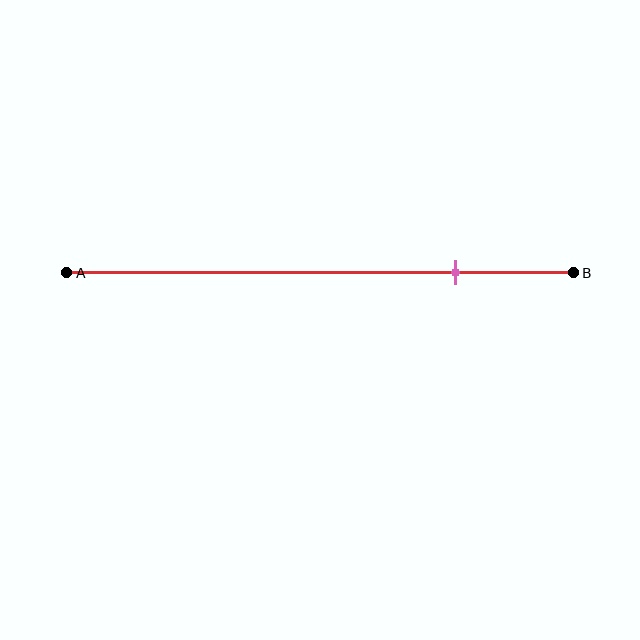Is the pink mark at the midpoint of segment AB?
No, the mark is at about 75% from A, not at the 50% midpoint.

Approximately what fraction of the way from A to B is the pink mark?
The pink mark is approximately 75% of the way from A to B.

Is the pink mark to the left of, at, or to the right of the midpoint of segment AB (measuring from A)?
The pink mark is to the right of the midpoint of segment AB.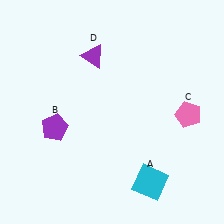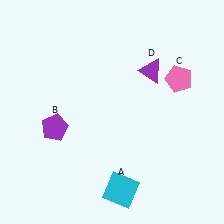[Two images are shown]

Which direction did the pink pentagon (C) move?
The pink pentagon (C) moved up.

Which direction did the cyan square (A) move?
The cyan square (A) moved left.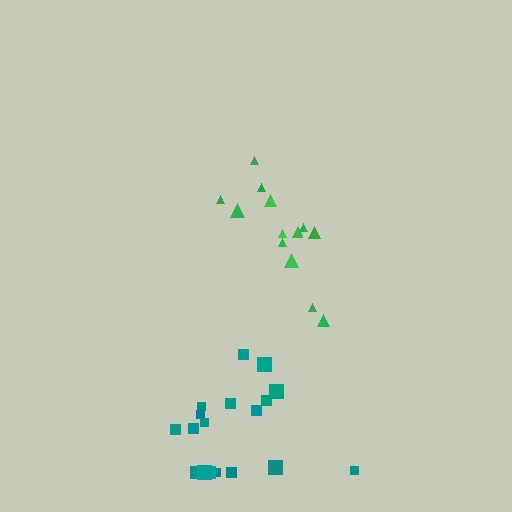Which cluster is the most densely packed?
Green.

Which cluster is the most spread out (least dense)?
Teal.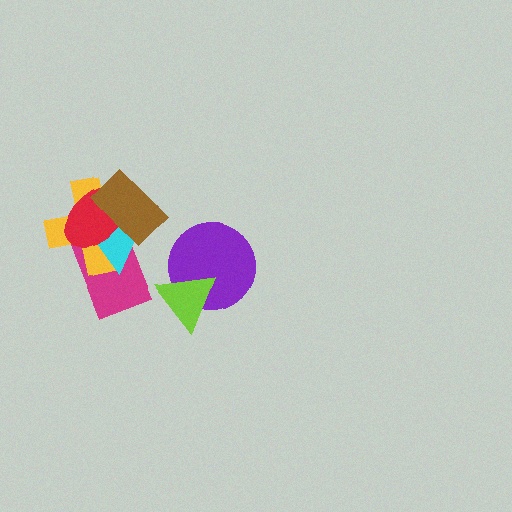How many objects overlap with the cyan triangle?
4 objects overlap with the cyan triangle.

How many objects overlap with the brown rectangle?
4 objects overlap with the brown rectangle.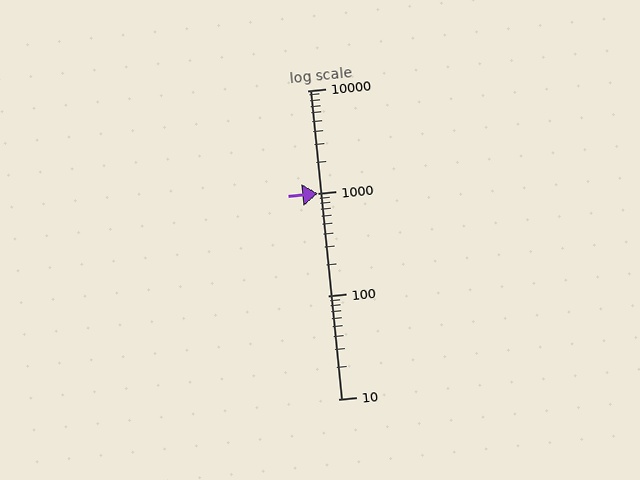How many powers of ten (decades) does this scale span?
The scale spans 3 decades, from 10 to 10000.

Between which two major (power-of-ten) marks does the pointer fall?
The pointer is between 1000 and 10000.